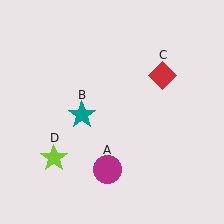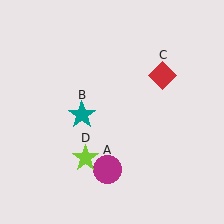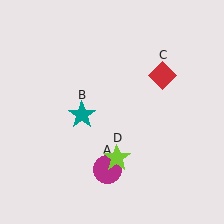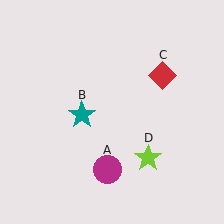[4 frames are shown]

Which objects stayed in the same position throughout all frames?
Magenta circle (object A) and teal star (object B) and red diamond (object C) remained stationary.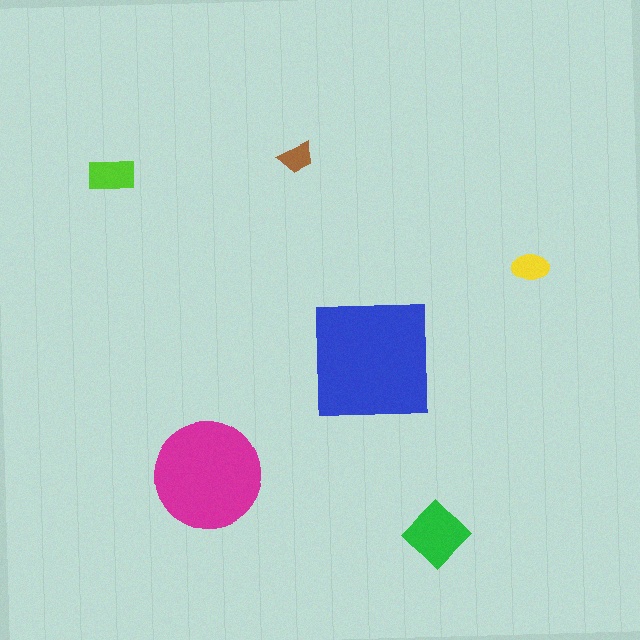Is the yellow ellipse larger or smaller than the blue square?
Smaller.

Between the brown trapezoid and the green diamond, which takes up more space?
The green diamond.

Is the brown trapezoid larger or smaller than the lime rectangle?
Smaller.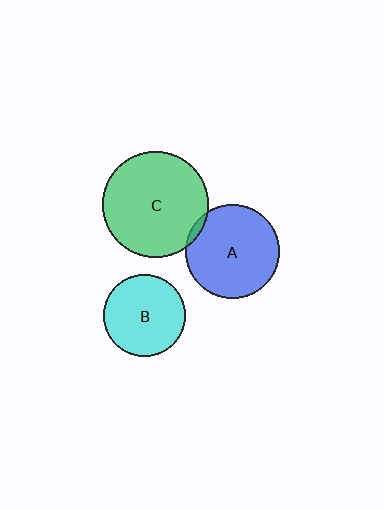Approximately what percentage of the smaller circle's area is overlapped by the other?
Approximately 5%.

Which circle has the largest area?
Circle C (green).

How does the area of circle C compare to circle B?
Approximately 1.7 times.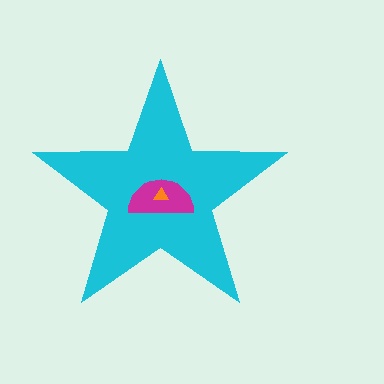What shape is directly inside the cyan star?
The magenta semicircle.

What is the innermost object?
The orange triangle.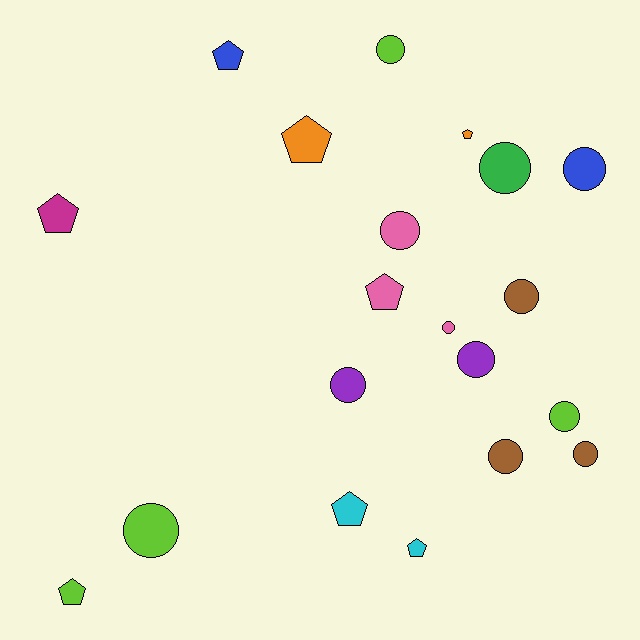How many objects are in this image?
There are 20 objects.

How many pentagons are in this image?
There are 8 pentagons.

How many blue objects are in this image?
There are 2 blue objects.